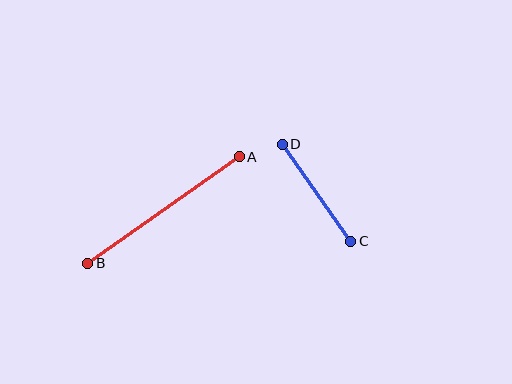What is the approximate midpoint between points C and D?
The midpoint is at approximately (316, 193) pixels.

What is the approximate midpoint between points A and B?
The midpoint is at approximately (163, 210) pixels.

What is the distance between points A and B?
The distance is approximately 185 pixels.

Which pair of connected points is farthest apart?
Points A and B are farthest apart.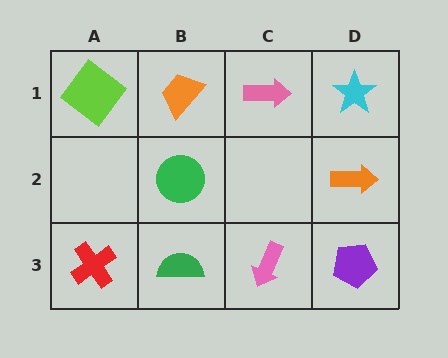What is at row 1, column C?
A pink arrow.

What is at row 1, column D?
A cyan star.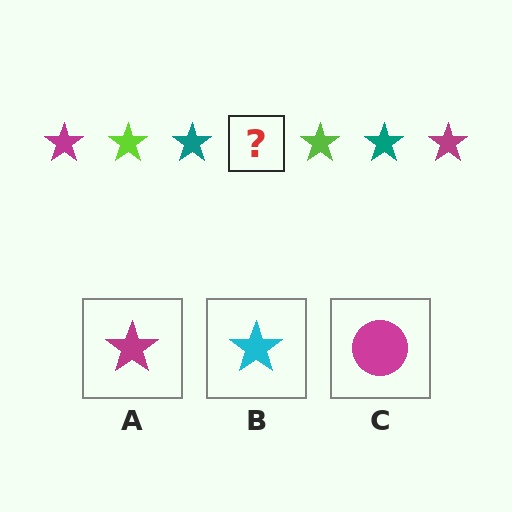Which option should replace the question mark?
Option A.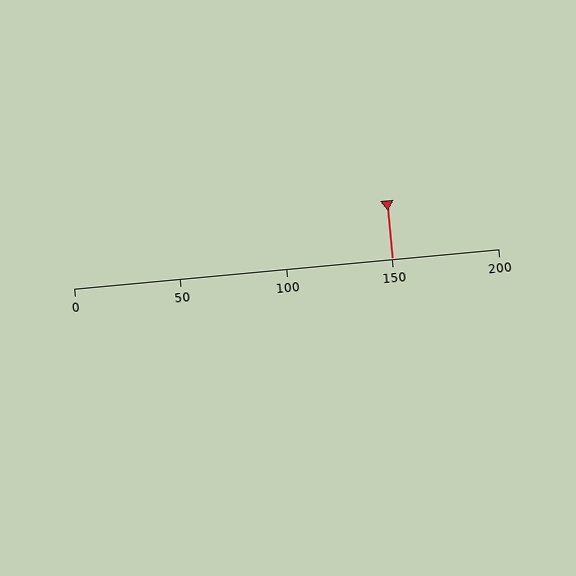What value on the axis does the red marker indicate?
The marker indicates approximately 150.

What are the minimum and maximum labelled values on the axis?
The axis runs from 0 to 200.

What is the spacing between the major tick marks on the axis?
The major ticks are spaced 50 apart.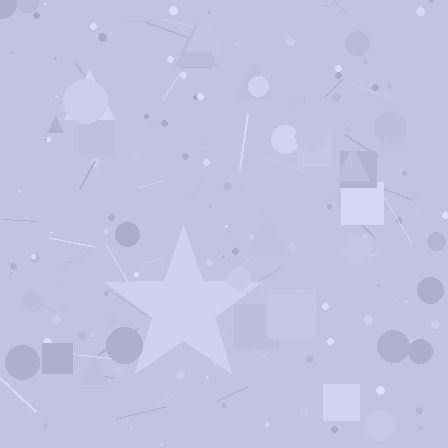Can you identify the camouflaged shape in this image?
The camouflaged shape is a star.